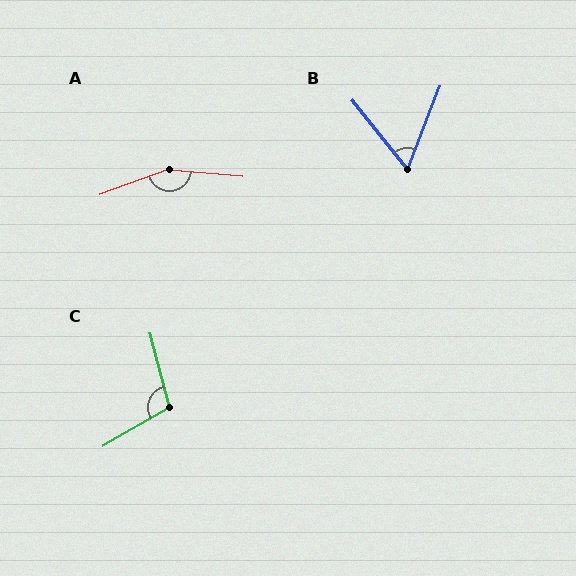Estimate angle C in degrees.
Approximately 106 degrees.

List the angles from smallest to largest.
B (60°), C (106°), A (155°).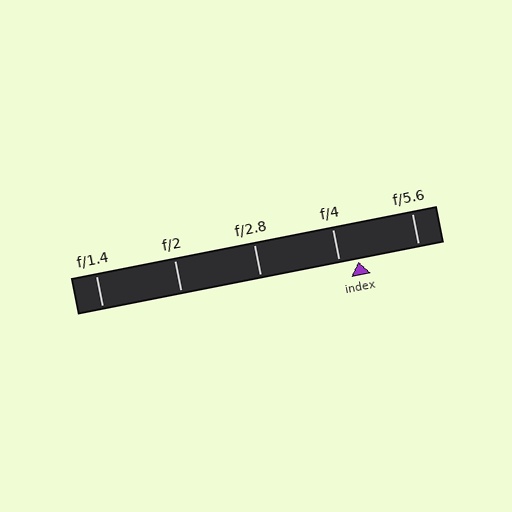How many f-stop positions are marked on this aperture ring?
There are 5 f-stop positions marked.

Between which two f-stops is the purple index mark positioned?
The index mark is between f/4 and f/5.6.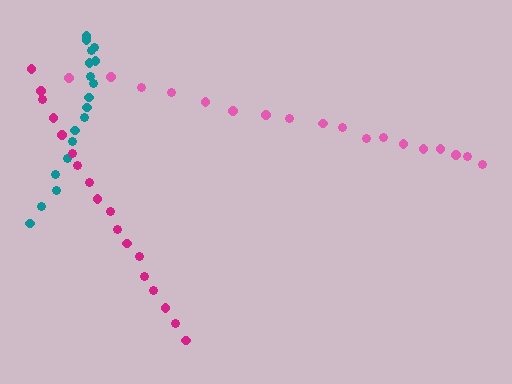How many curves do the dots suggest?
There are 3 distinct paths.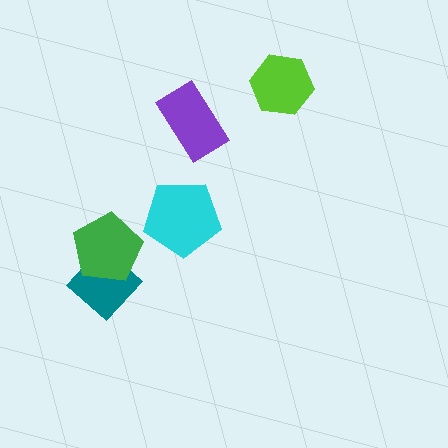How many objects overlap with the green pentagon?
1 object overlaps with the green pentagon.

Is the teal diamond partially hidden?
Yes, it is partially covered by another shape.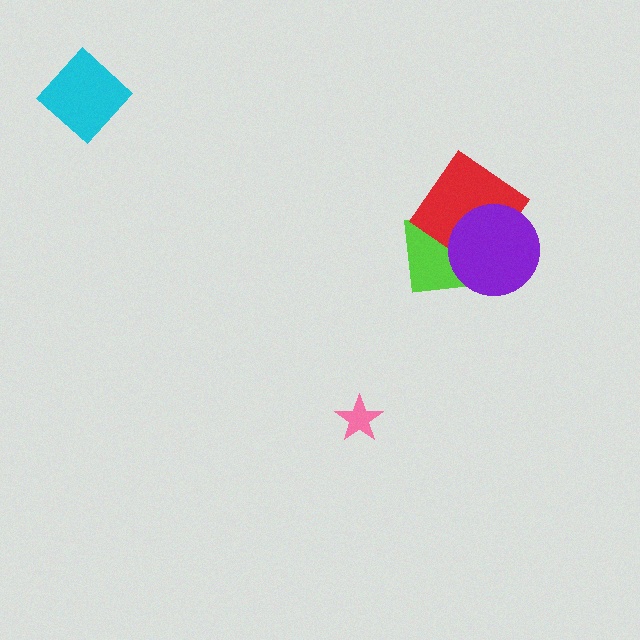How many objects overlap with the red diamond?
2 objects overlap with the red diamond.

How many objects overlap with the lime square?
2 objects overlap with the lime square.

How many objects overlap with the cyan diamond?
0 objects overlap with the cyan diamond.